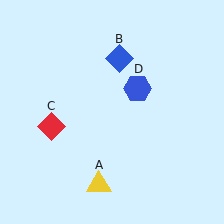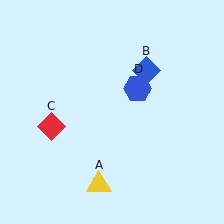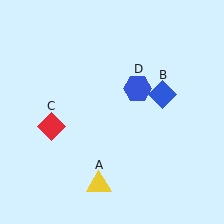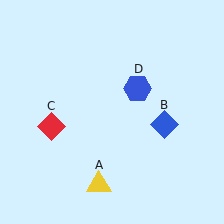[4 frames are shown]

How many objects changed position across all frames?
1 object changed position: blue diamond (object B).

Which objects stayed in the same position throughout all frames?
Yellow triangle (object A) and red diamond (object C) and blue hexagon (object D) remained stationary.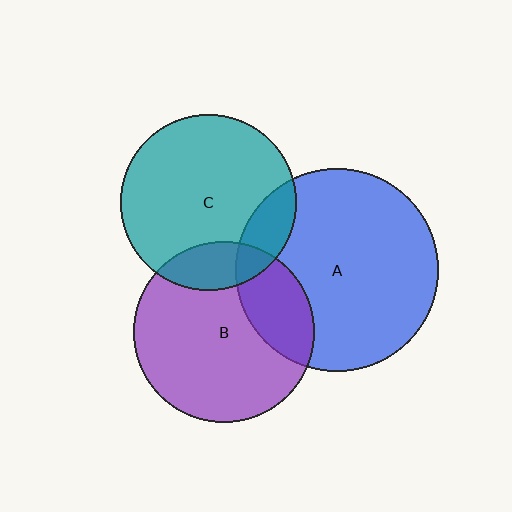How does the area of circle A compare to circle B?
Approximately 1.3 times.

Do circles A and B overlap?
Yes.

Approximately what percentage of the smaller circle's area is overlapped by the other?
Approximately 25%.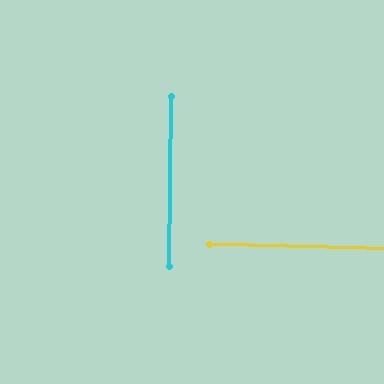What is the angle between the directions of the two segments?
Approximately 89 degrees.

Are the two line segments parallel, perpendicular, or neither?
Perpendicular — they meet at approximately 89°.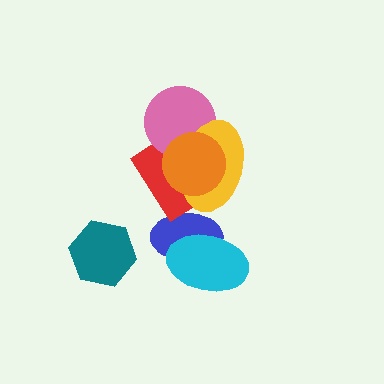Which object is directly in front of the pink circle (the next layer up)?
The yellow ellipse is directly in front of the pink circle.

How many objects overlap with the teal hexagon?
0 objects overlap with the teal hexagon.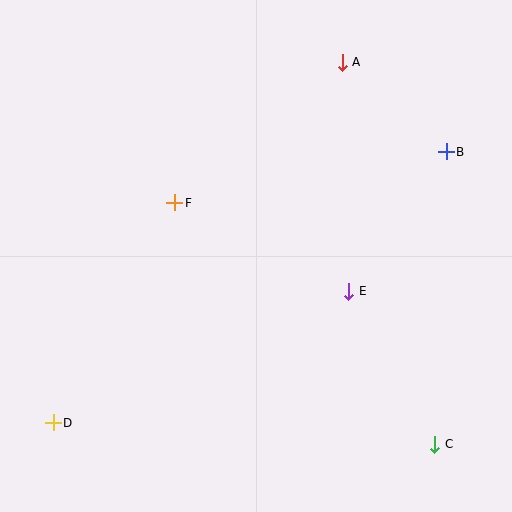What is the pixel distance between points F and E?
The distance between F and E is 196 pixels.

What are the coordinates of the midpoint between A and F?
The midpoint between A and F is at (258, 132).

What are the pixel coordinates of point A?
Point A is at (342, 62).